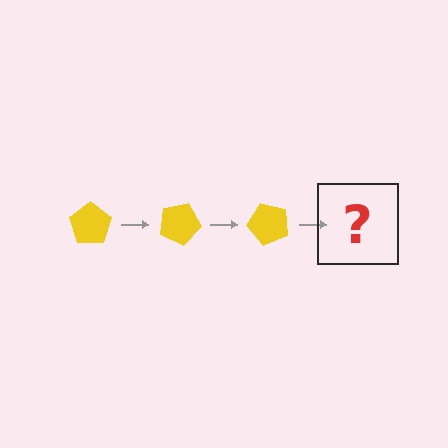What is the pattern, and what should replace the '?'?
The pattern is that the pentagon rotates 25 degrees each step. The '?' should be a yellow pentagon rotated 75 degrees.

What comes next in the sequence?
The next element should be a yellow pentagon rotated 75 degrees.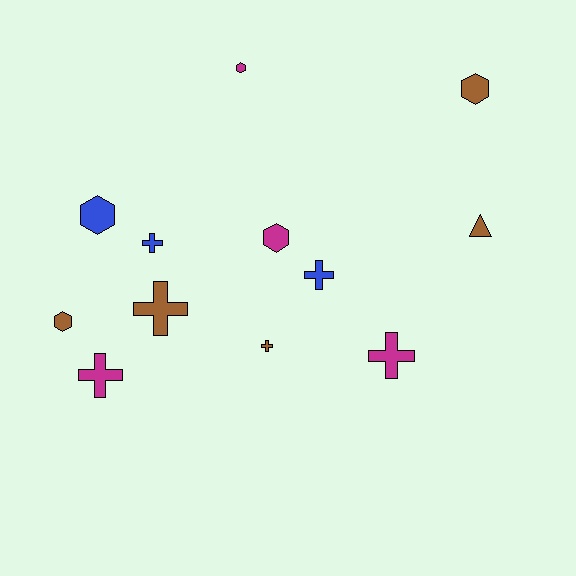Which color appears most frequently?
Brown, with 5 objects.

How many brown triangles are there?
There is 1 brown triangle.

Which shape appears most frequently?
Cross, with 6 objects.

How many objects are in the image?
There are 12 objects.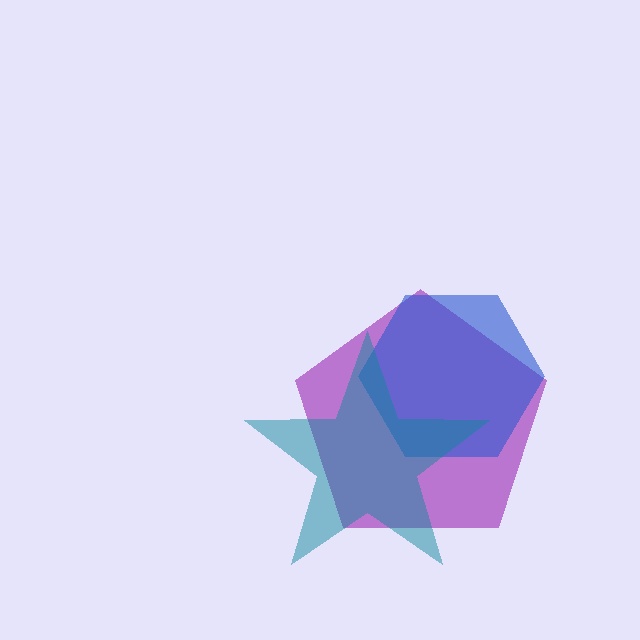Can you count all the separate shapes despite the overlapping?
Yes, there are 3 separate shapes.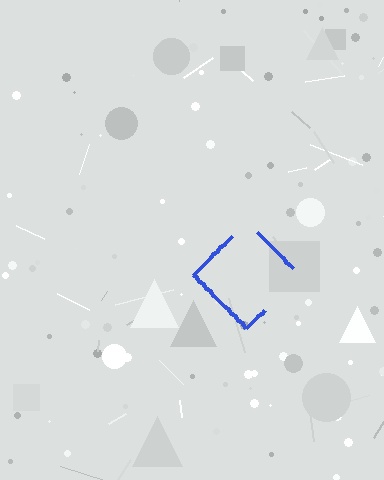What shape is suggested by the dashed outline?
The dashed outline suggests a diamond.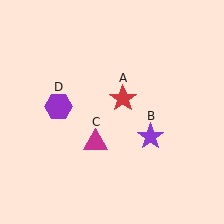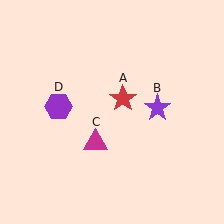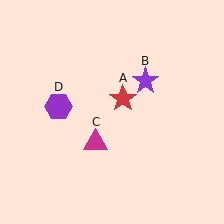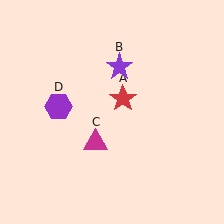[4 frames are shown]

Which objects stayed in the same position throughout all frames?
Red star (object A) and magenta triangle (object C) and purple hexagon (object D) remained stationary.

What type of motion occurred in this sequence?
The purple star (object B) rotated counterclockwise around the center of the scene.